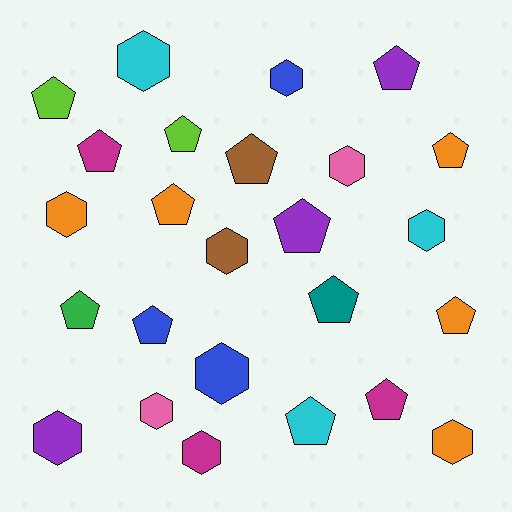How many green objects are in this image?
There is 1 green object.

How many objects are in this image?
There are 25 objects.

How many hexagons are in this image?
There are 11 hexagons.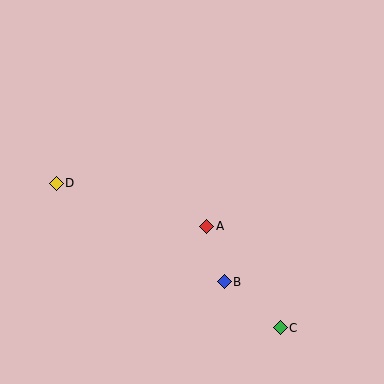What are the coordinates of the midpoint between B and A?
The midpoint between B and A is at (216, 254).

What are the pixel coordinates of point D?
Point D is at (56, 183).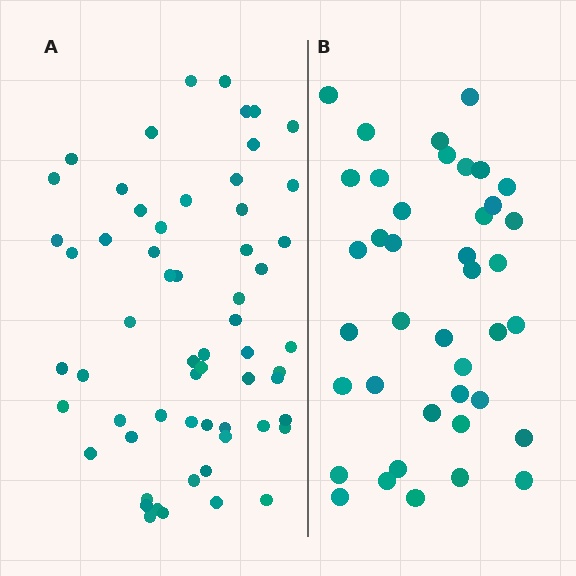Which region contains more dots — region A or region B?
Region A (the left region) has more dots.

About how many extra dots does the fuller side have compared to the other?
Region A has approximately 20 more dots than region B.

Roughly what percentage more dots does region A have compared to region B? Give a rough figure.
About 50% more.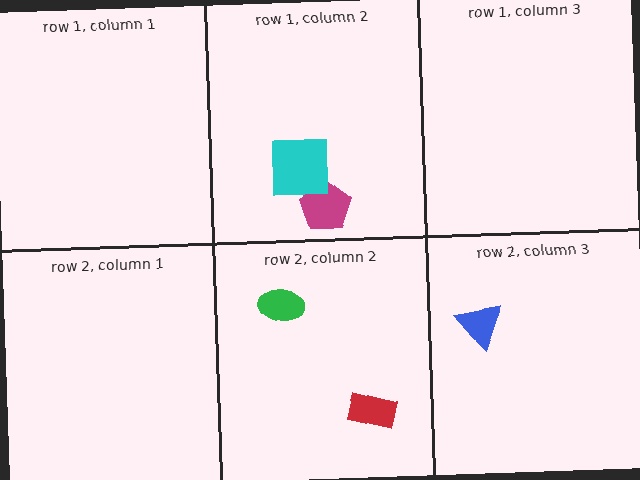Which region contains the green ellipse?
The row 2, column 2 region.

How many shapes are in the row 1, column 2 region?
2.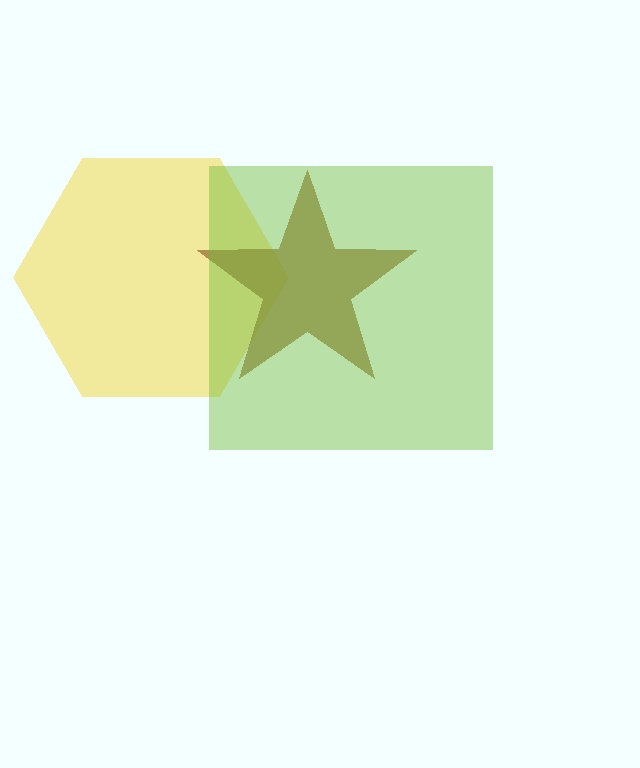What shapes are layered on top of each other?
The layered shapes are: a yellow hexagon, a brown star, a lime square.